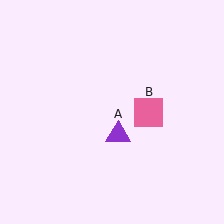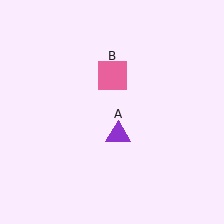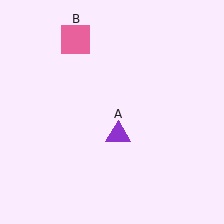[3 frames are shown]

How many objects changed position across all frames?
1 object changed position: pink square (object B).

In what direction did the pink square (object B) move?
The pink square (object B) moved up and to the left.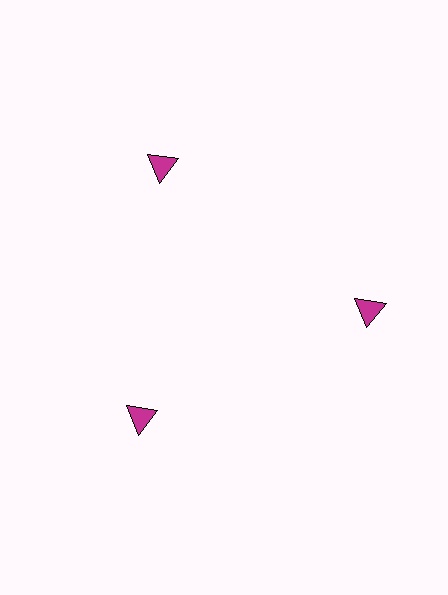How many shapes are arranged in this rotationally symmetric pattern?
There are 3 shapes, arranged in 3 groups of 1.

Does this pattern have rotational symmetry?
Yes, this pattern has 3-fold rotational symmetry. It looks the same after rotating 120 degrees around the center.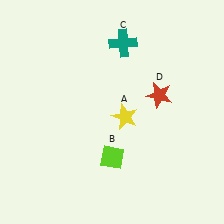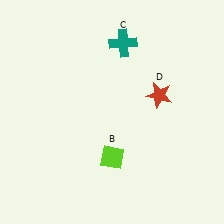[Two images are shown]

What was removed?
The yellow star (A) was removed in Image 2.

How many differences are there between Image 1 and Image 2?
There is 1 difference between the two images.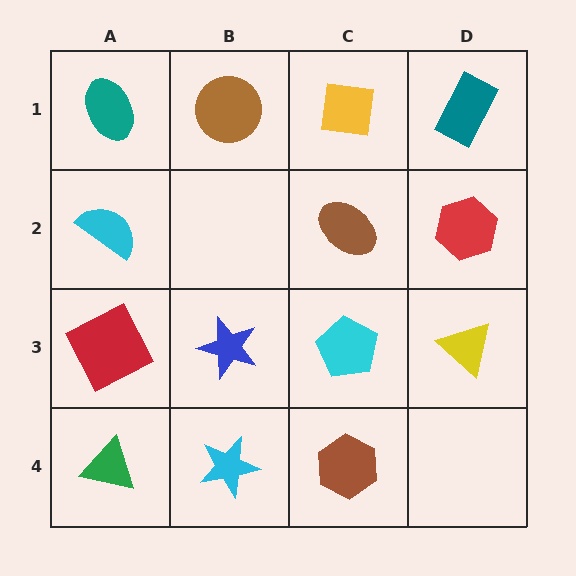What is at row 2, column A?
A cyan semicircle.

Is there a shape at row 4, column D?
No, that cell is empty.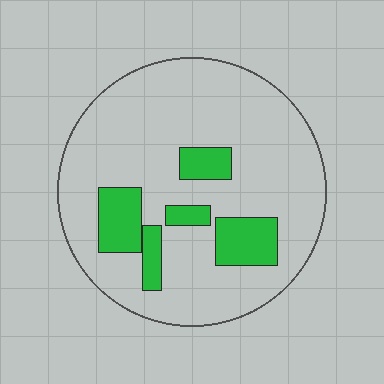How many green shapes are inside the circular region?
5.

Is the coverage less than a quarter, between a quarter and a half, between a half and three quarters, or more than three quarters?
Less than a quarter.